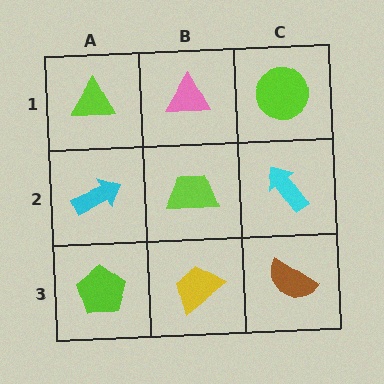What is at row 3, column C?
A brown semicircle.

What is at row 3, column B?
A yellow trapezoid.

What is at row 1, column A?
A lime triangle.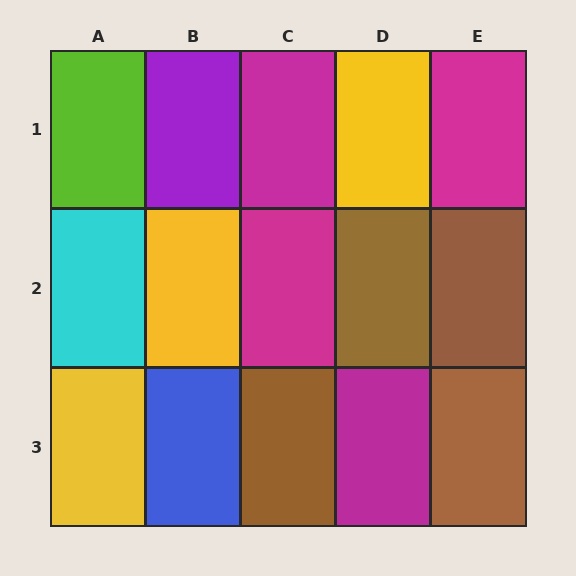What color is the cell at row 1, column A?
Lime.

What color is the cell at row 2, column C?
Magenta.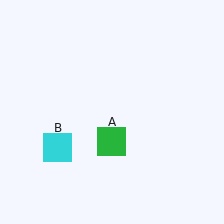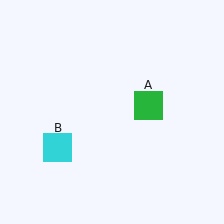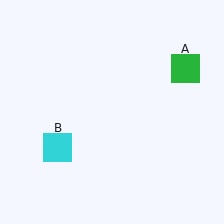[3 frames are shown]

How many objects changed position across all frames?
1 object changed position: green square (object A).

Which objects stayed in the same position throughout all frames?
Cyan square (object B) remained stationary.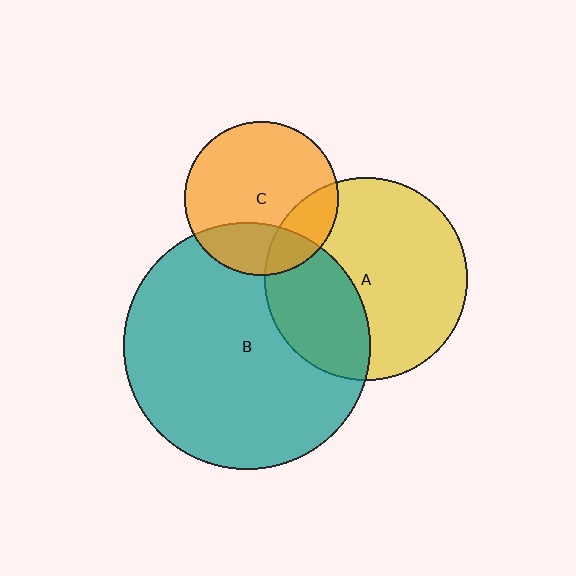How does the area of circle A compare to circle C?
Approximately 1.7 times.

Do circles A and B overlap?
Yes.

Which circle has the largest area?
Circle B (teal).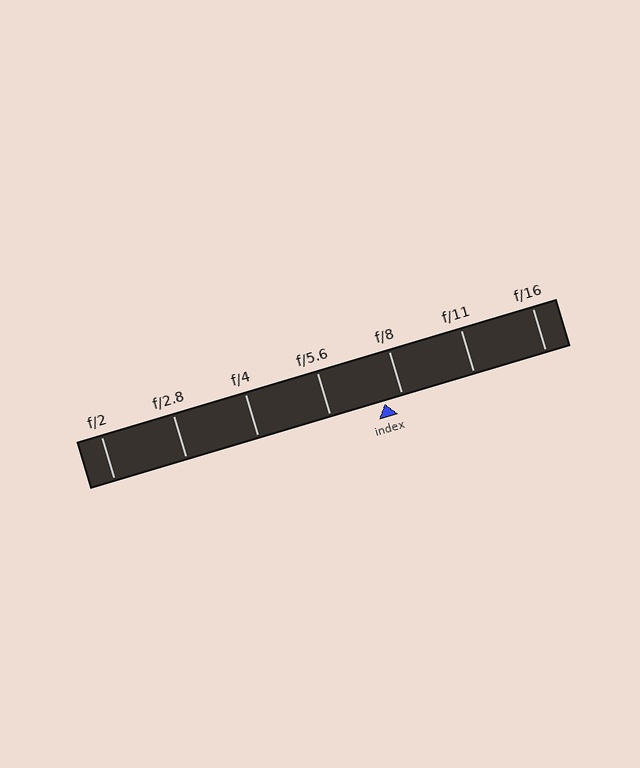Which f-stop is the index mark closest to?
The index mark is closest to f/8.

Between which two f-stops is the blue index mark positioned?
The index mark is between f/5.6 and f/8.